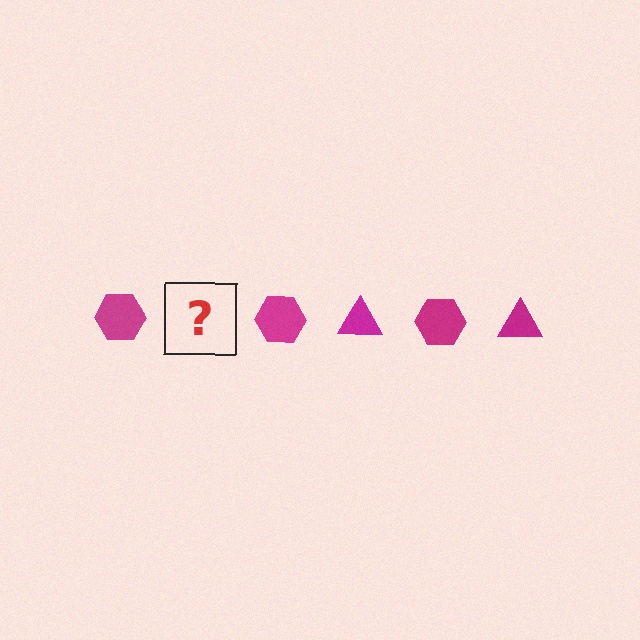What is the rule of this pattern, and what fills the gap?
The rule is that the pattern cycles through hexagon, triangle shapes in magenta. The gap should be filled with a magenta triangle.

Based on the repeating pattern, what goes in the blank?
The blank should be a magenta triangle.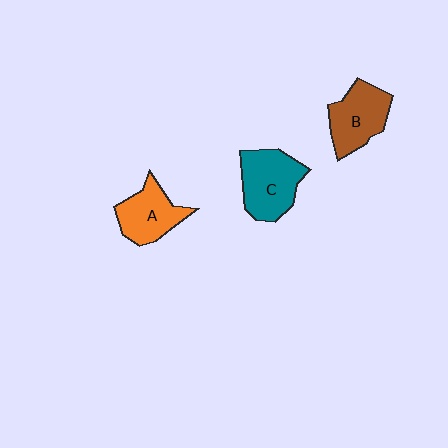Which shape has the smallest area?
Shape A (orange).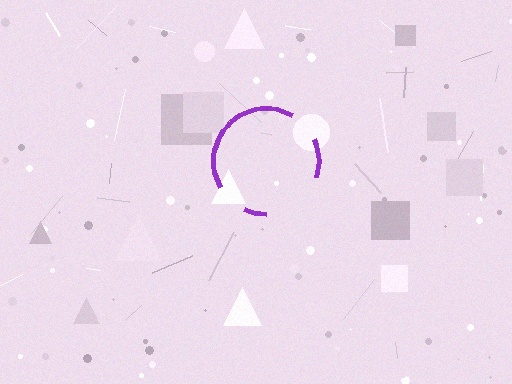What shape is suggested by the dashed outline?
The dashed outline suggests a circle.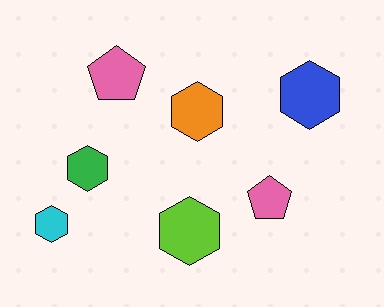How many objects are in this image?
There are 7 objects.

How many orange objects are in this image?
There is 1 orange object.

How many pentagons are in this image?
There are 2 pentagons.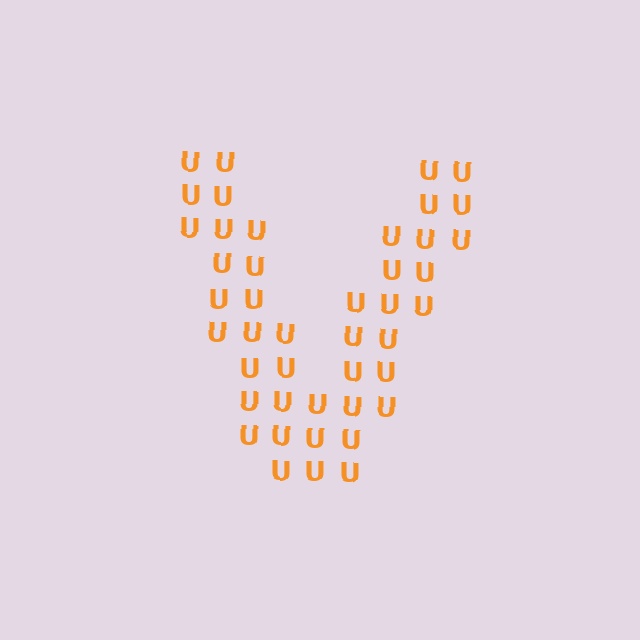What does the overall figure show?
The overall figure shows the letter V.